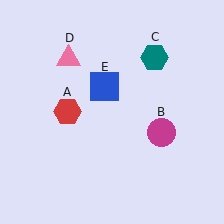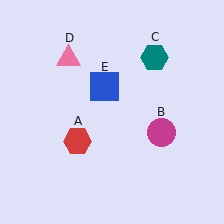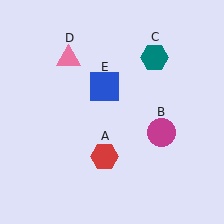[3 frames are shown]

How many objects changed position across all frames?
1 object changed position: red hexagon (object A).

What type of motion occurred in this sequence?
The red hexagon (object A) rotated counterclockwise around the center of the scene.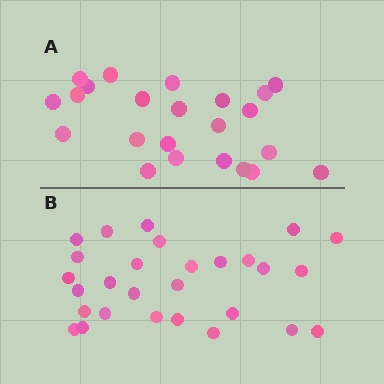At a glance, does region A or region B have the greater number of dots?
Region B (the bottom region) has more dots.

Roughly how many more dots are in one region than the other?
Region B has about 5 more dots than region A.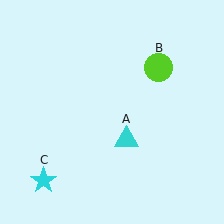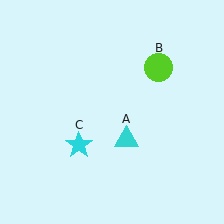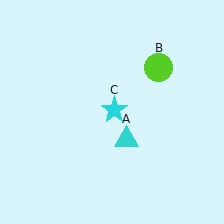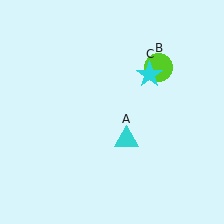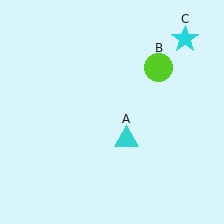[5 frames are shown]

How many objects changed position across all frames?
1 object changed position: cyan star (object C).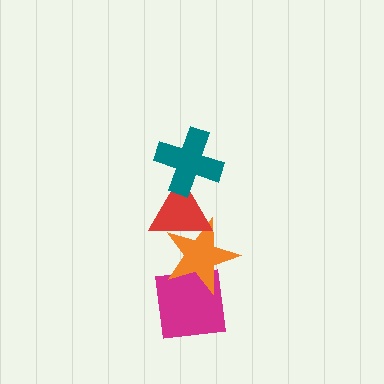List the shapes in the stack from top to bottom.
From top to bottom: the teal cross, the red triangle, the orange star, the magenta square.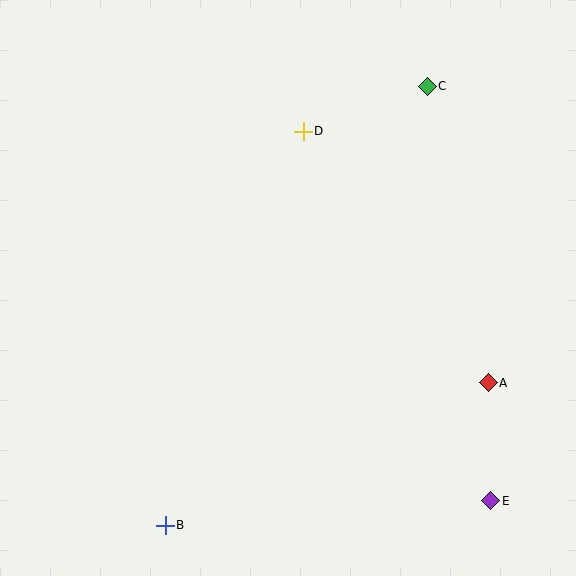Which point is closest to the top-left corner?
Point D is closest to the top-left corner.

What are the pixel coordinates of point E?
Point E is at (491, 501).